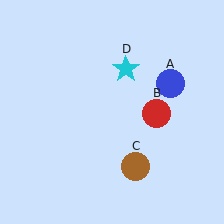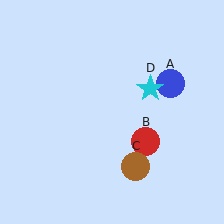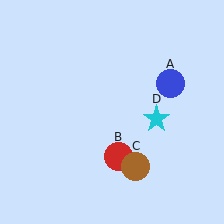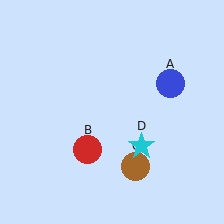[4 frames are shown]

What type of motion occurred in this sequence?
The red circle (object B), cyan star (object D) rotated clockwise around the center of the scene.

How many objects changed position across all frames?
2 objects changed position: red circle (object B), cyan star (object D).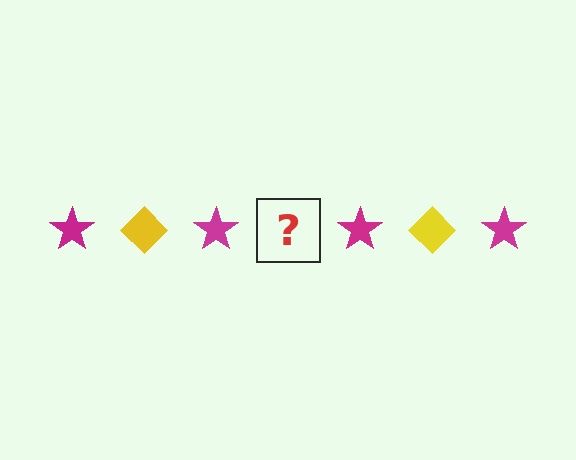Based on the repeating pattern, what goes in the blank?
The blank should be a yellow diamond.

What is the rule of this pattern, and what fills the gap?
The rule is that the pattern alternates between magenta star and yellow diamond. The gap should be filled with a yellow diamond.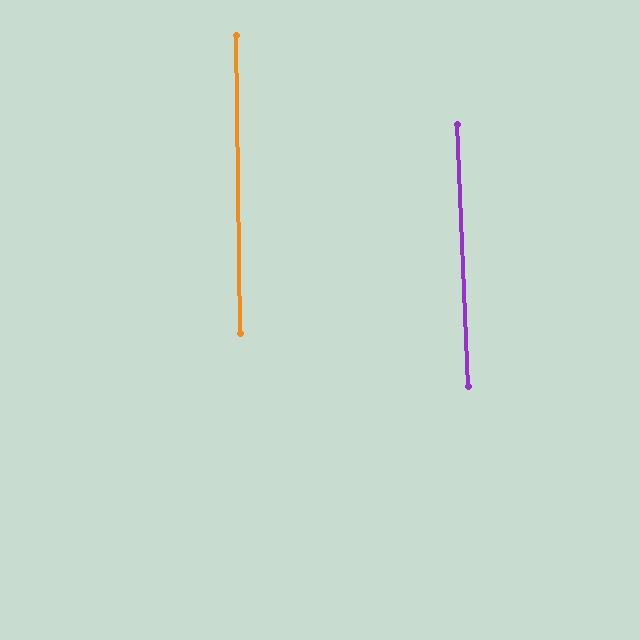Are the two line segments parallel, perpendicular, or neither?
Parallel — their directions differ by only 1.5°.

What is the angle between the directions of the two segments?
Approximately 2 degrees.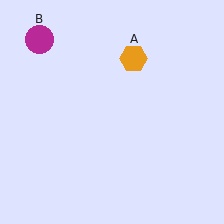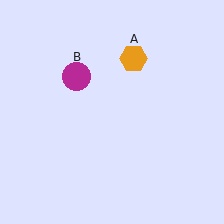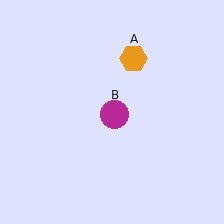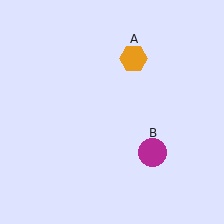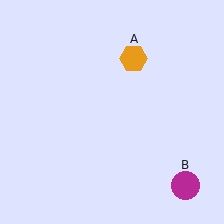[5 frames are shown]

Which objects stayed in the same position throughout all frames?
Orange hexagon (object A) remained stationary.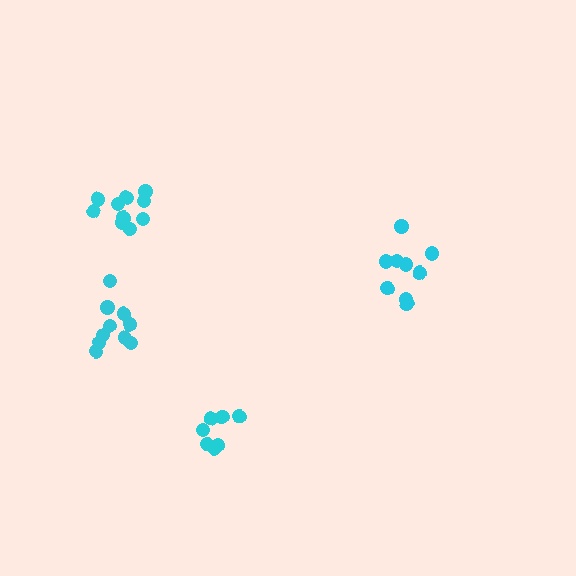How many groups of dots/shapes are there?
There are 4 groups.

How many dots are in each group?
Group 1: 10 dots, Group 2: 10 dots, Group 3: 9 dots, Group 4: 7 dots (36 total).